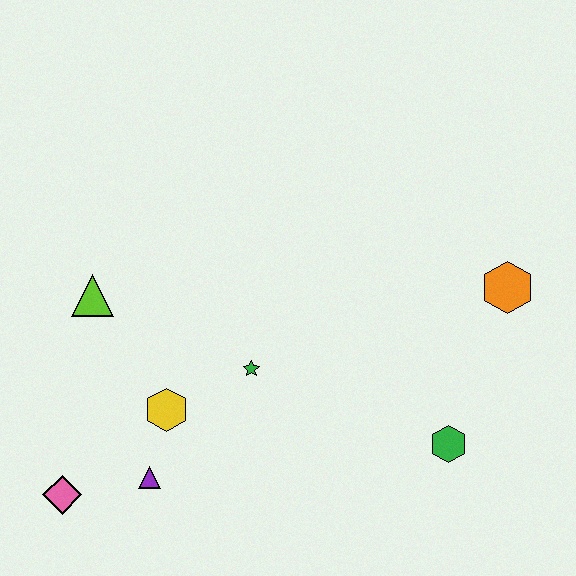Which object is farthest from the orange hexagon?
The pink diamond is farthest from the orange hexagon.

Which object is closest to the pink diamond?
The purple triangle is closest to the pink diamond.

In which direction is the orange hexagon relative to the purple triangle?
The orange hexagon is to the right of the purple triangle.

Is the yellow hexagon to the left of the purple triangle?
No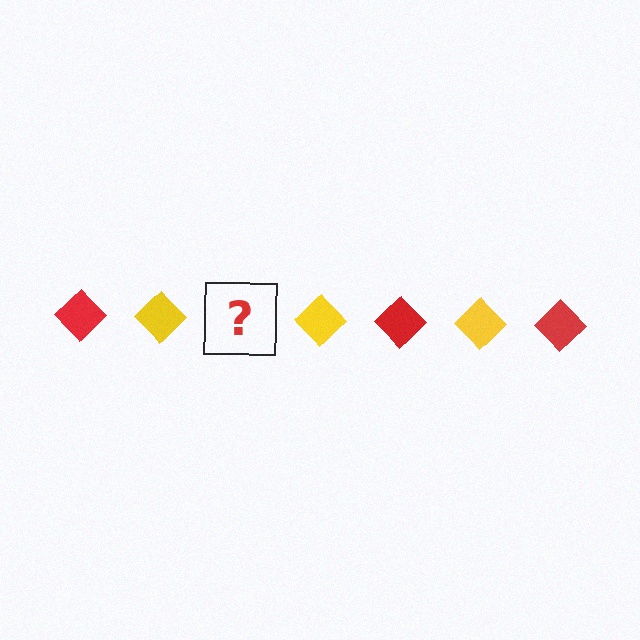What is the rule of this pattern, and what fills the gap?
The rule is that the pattern cycles through red, yellow diamonds. The gap should be filled with a red diamond.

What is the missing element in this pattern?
The missing element is a red diamond.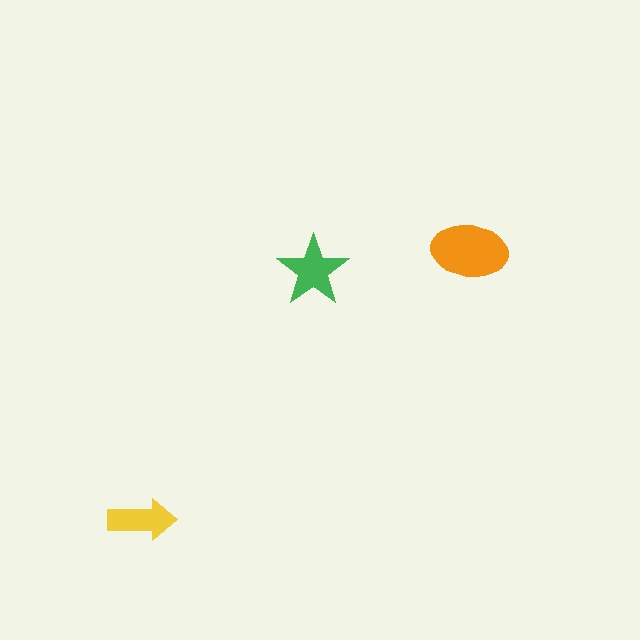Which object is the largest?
The orange ellipse.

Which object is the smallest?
The yellow arrow.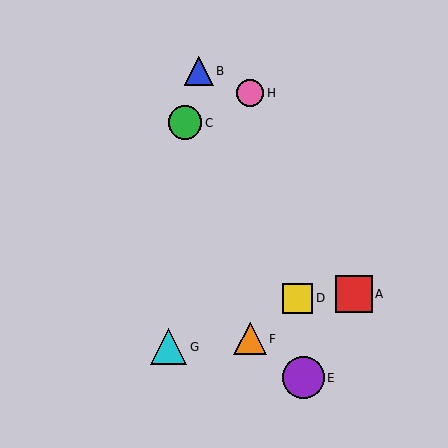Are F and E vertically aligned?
No, F is at x≈250 and E is at x≈303.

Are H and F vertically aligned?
Yes, both are at x≈250.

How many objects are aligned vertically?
2 objects (F, H) are aligned vertically.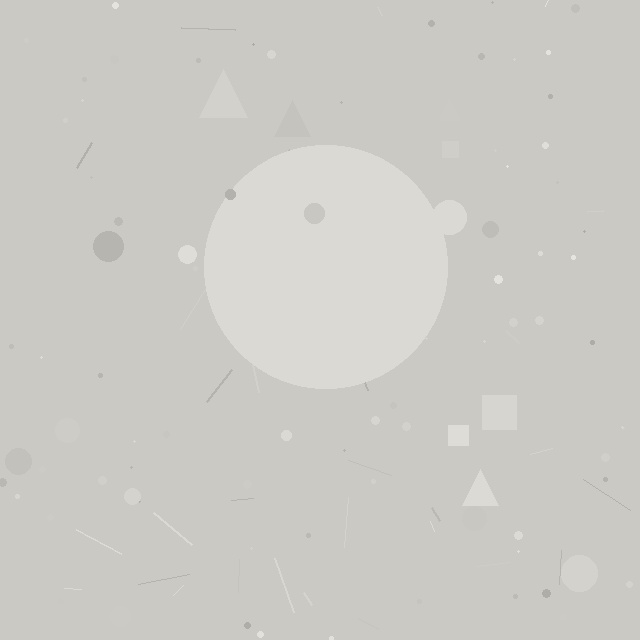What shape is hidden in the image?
A circle is hidden in the image.